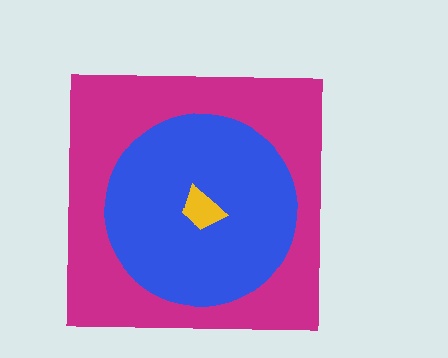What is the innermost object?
The yellow trapezoid.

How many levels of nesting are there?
3.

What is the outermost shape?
The magenta square.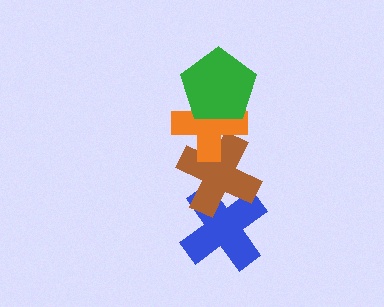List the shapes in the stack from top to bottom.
From top to bottom: the green pentagon, the orange cross, the brown cross, the blue cross.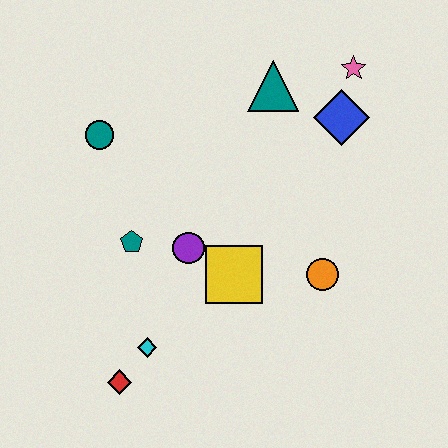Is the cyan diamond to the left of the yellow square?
Yes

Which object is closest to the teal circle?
The teal pentagon is closest to the teal circle.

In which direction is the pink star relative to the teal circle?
The pink star is to the right of the teal circle.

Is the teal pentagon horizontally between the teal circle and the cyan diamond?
Yes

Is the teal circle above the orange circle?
Yes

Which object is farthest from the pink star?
The red diamond is farthest from the pink star.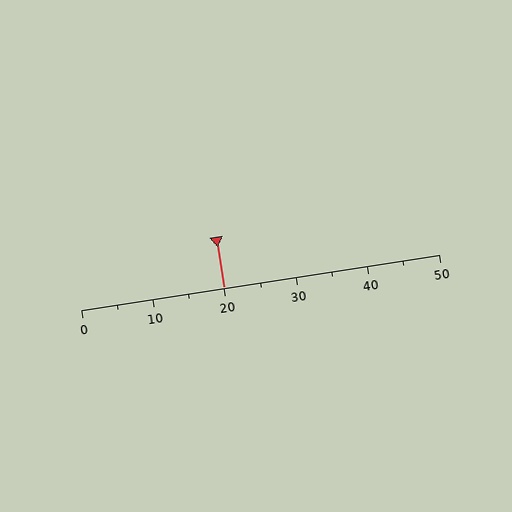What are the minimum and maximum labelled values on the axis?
The axis runs from 0 to 50.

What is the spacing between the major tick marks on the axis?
The major ticks are spaced 10 apart.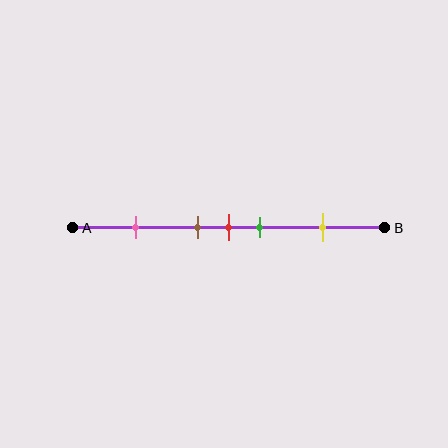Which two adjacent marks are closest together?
The brown and red marks are the closest adjacent pair.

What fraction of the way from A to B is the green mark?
The green mark is approximately 60% (0.6) of the way from A to B.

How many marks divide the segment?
There are 5 marks dividing the segment.